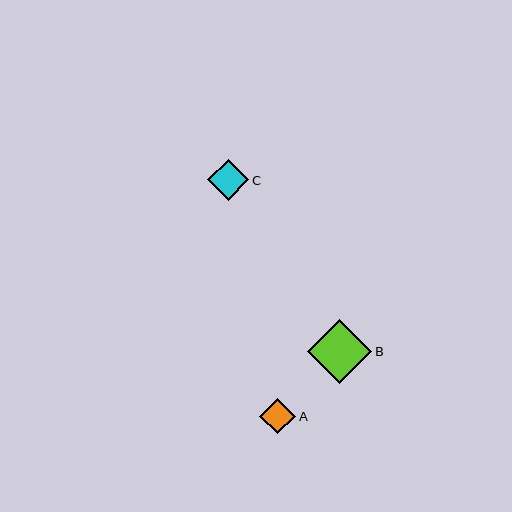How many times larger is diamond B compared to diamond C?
Diamond B is approximately 1.6 times the size of diamond C.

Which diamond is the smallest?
Diamond A is the smallest with a size of approximately 36 pixels.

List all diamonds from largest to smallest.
From largest to smallest: B, C, A.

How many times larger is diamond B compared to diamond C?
Diamond B is approximately 1.6 times the size of diamond C.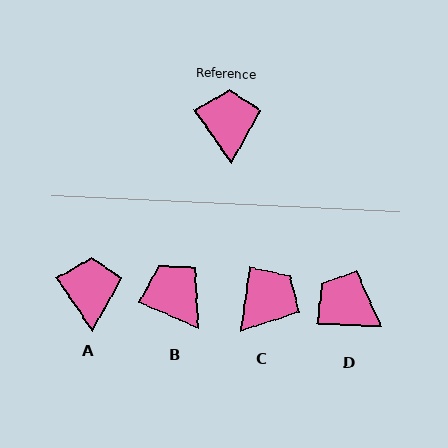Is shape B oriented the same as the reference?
No, it is off by about 31 degrees.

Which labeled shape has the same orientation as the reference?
A.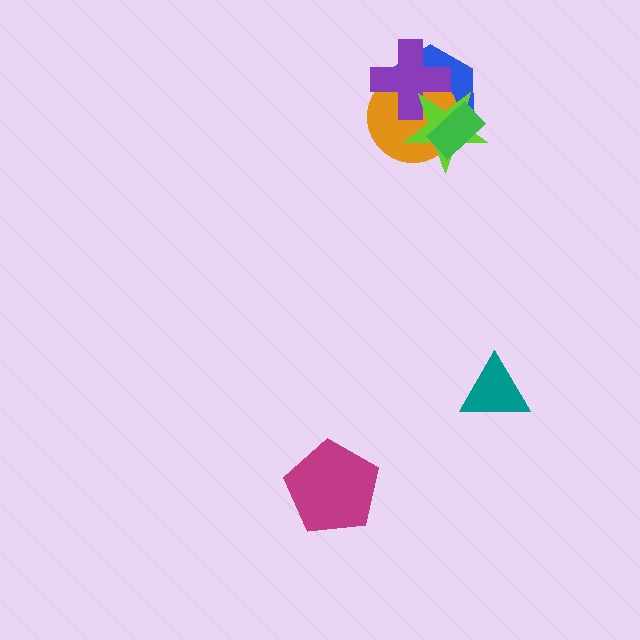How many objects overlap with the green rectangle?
3 objects overlap with the green rectangle.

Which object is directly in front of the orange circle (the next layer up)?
The purple cross is directly in front of the orange circle.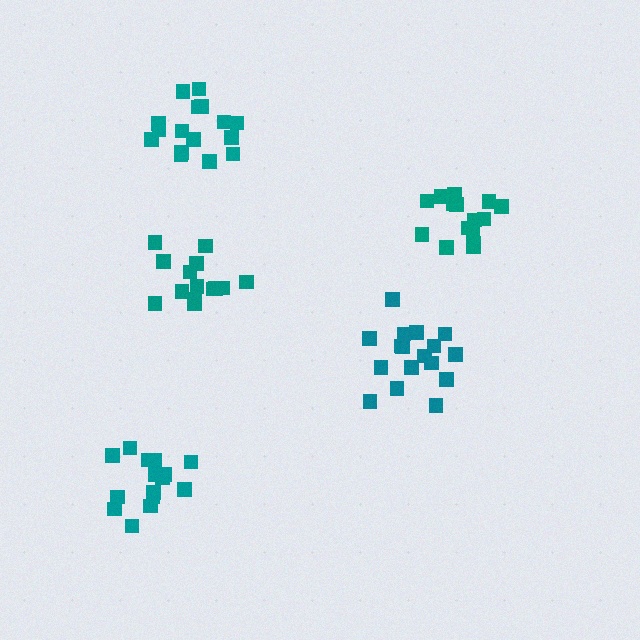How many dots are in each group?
Group 1: 15 dots, Group 2: 14 dots, Group 3: 17 dots, Group 4: 16 dots, Group 5: 16 dots (78 total).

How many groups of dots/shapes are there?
There are 5 groups.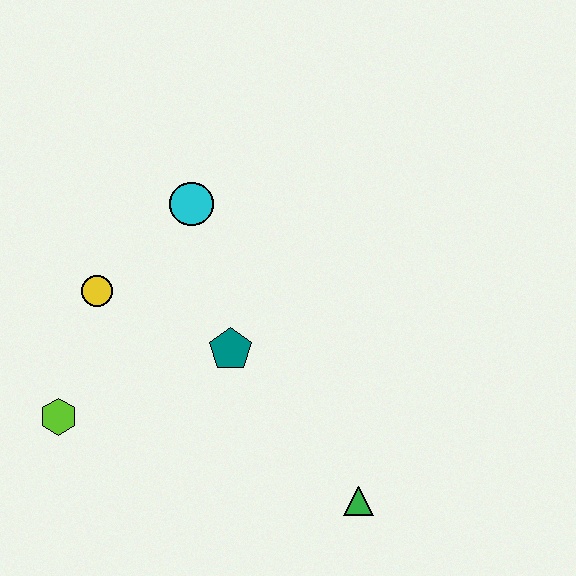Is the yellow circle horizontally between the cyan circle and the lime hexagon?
Yes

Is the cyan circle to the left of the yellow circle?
No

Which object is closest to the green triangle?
The teal pentagon is closest to the green triangle.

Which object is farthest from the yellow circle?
The green triangle is farthest from the yellow circle.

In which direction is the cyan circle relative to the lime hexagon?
The cyan circle is above the lime hexagon.